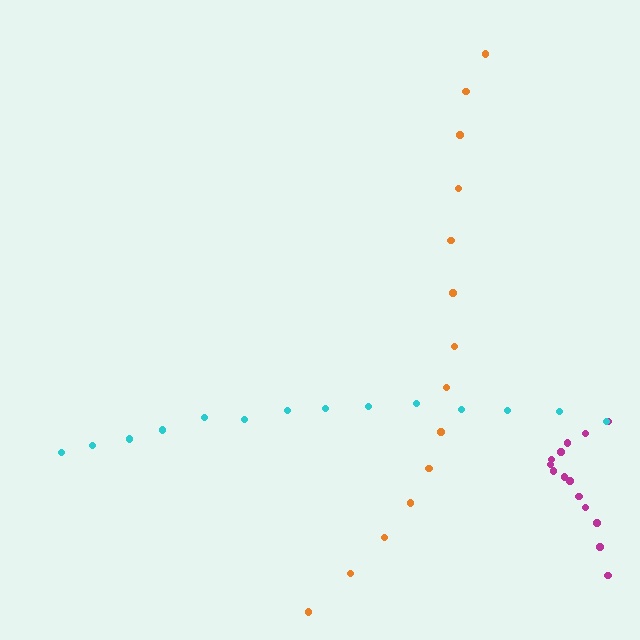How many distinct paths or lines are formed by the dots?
There are 3 distinct paths.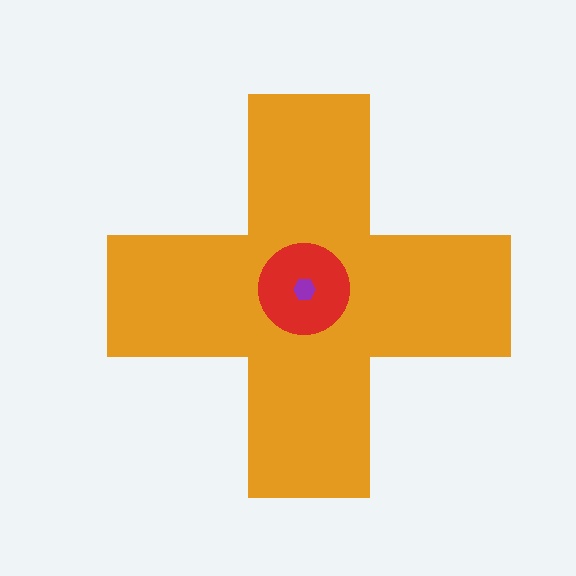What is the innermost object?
The purple hexagon.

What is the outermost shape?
The orange cross.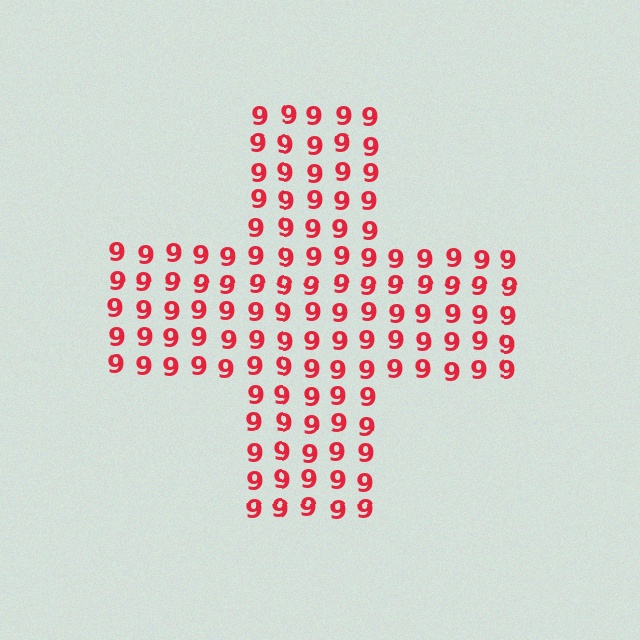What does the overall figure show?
The overall figure shows a cross.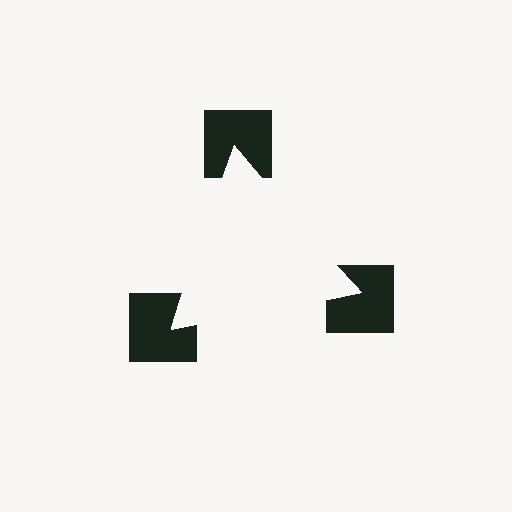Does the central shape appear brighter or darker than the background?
It typically appears slightly brighter than the background, even though no actual brightness change is drawn.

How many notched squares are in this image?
There are 3 — one at each vertex of the illusory triangle.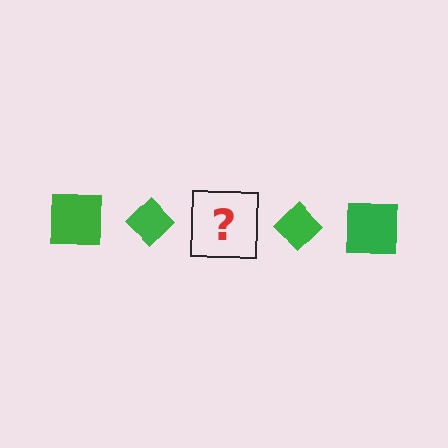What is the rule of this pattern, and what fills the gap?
The rule is that the pattern cycles through square, diamond shapes in green. The gap should be filled with a green square.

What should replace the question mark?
The question mark should be replaced with a green square.